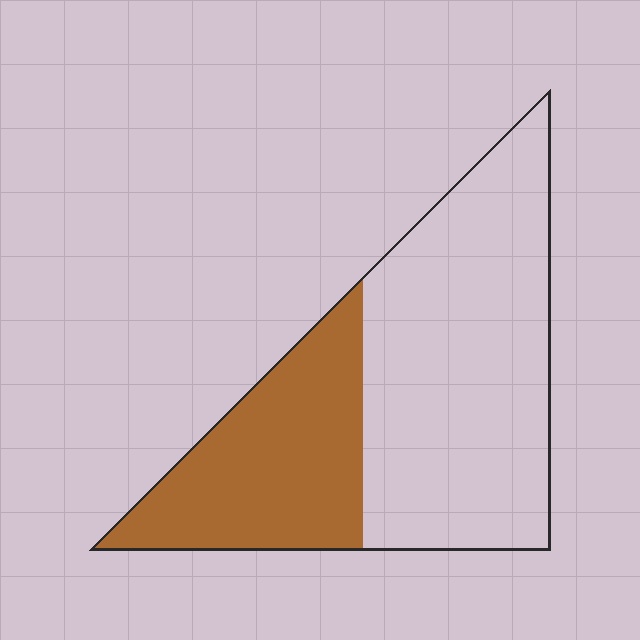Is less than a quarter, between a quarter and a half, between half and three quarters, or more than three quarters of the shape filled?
Between a quarter and a half.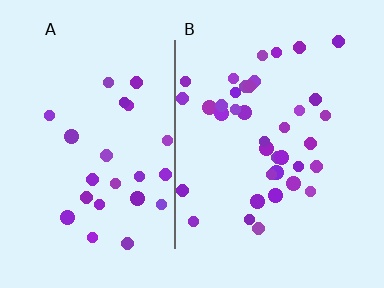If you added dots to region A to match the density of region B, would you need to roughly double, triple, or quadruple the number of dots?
Approximately double.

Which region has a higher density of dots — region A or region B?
B (the right).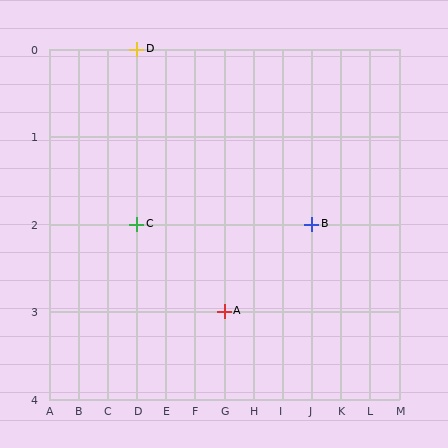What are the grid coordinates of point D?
Point D is at grid coordinates (D, 0).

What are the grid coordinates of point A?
Point A is at grid coordinates (G, 3).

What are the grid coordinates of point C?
Point C is at grid coordinates (D, 2).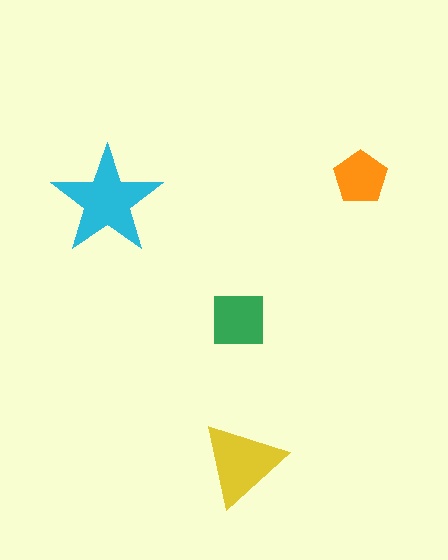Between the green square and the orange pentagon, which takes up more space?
The green square.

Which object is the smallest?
The orange pentagon.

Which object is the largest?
The cyan star.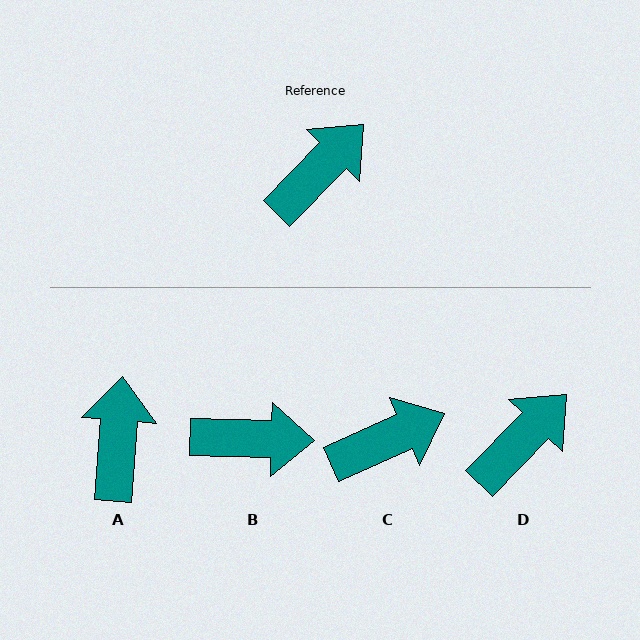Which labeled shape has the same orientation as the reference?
D.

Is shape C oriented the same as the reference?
No, it is off by about 22 degrees.